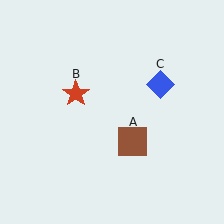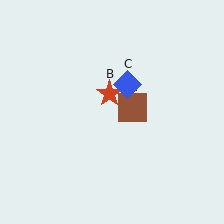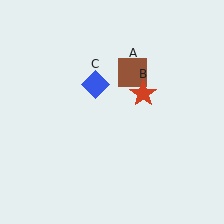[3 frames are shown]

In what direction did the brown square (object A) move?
The brown square (object A) moved up.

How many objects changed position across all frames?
3 objects changed position: brown square (object A), red star (object B), blue diamond (object C).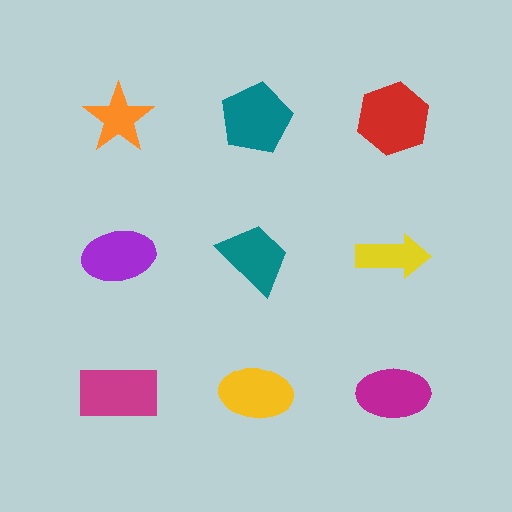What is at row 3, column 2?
A yellow ellipse.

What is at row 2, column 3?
A yellow arrow.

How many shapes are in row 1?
3 shapes.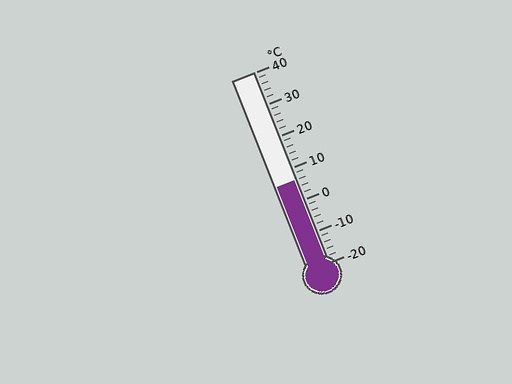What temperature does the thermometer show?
The thermometer shows approximately 6°C.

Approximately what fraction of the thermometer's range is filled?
The thermometer is filled to approximately 45% of its range.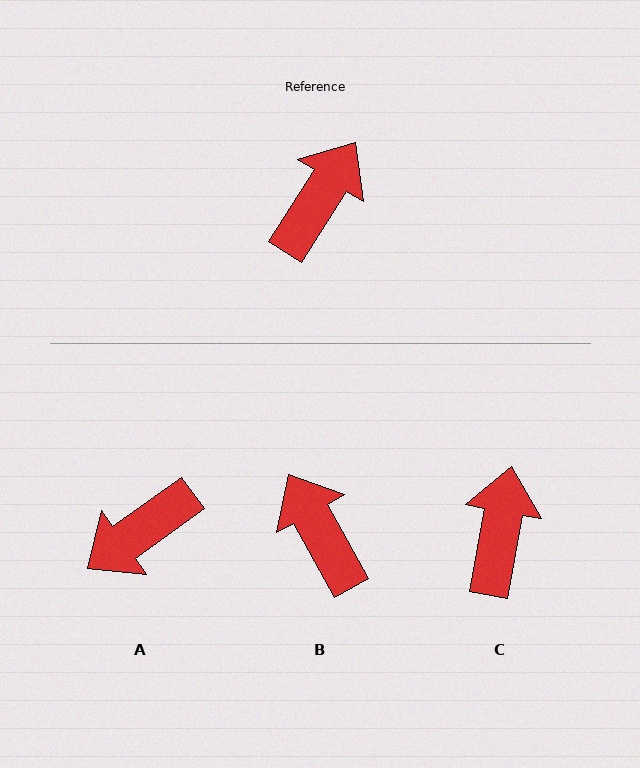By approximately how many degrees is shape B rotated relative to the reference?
Approximately 62 degrees counter-clockwise.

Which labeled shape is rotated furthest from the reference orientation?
A, about 158 degrees away.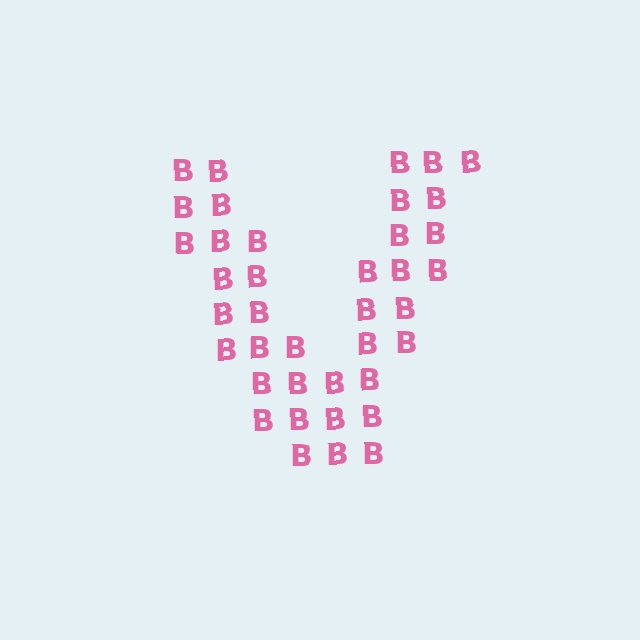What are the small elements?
The small elements are letter B's.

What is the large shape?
The large shape is the letter V.